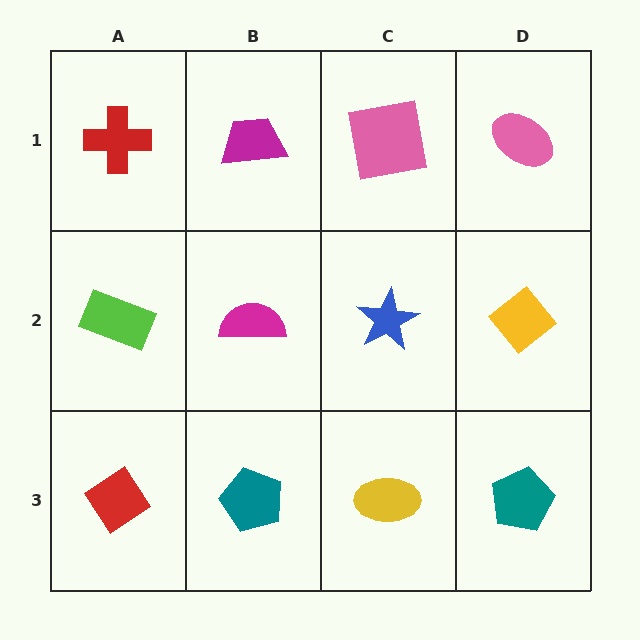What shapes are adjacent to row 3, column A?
A lime rectangle (row 2, column A), a teal pentagon (row 3, column B).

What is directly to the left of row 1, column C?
A magenta trapezoid.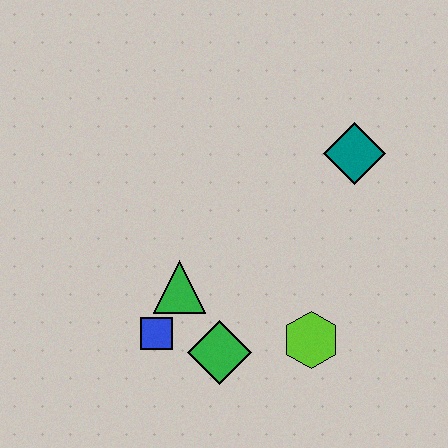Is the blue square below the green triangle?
Yes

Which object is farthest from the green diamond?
The teal diamond is farthest from the green diamond.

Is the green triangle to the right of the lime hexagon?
No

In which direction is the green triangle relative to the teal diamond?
The green triangle is to the left of the teal diamond.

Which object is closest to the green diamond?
The blue square is closest to the green diamond.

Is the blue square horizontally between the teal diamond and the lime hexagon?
No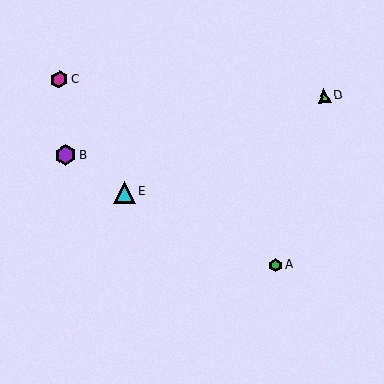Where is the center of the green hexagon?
The center of the green hexagon is at (275, 265).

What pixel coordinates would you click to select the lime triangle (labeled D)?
Click at (324, 96) to select the lime triangle D.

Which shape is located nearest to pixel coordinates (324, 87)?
The lime triangle (labeled D) at (324, 96) is nearest to that location.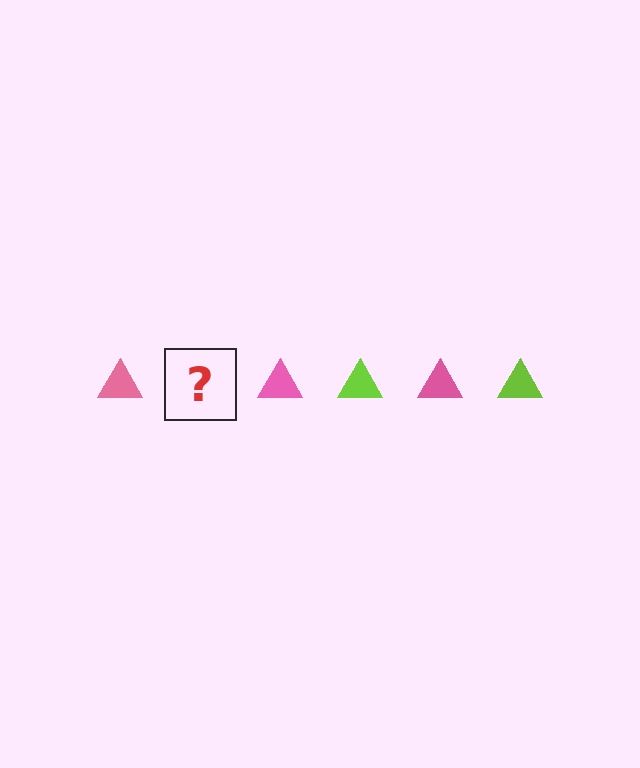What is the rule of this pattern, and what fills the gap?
The rule is that the pattern cycles through pink, lime triangles. The gap should be filled with a lime triangle.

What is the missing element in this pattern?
The missing element is a lime triangle.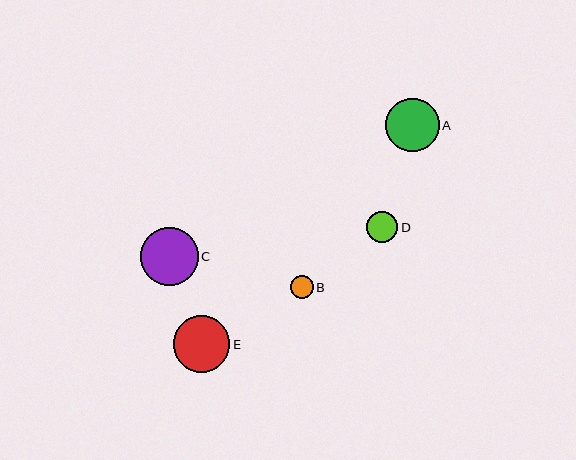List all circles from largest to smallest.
From largest to smallest: C, E, A, D, B.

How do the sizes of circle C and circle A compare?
Circle C and circle A are approximately the same size.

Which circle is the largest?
Circle C is the largest with a size of approximately 58 pixels.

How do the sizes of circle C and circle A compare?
Circle C and circle A are approximately the same size.